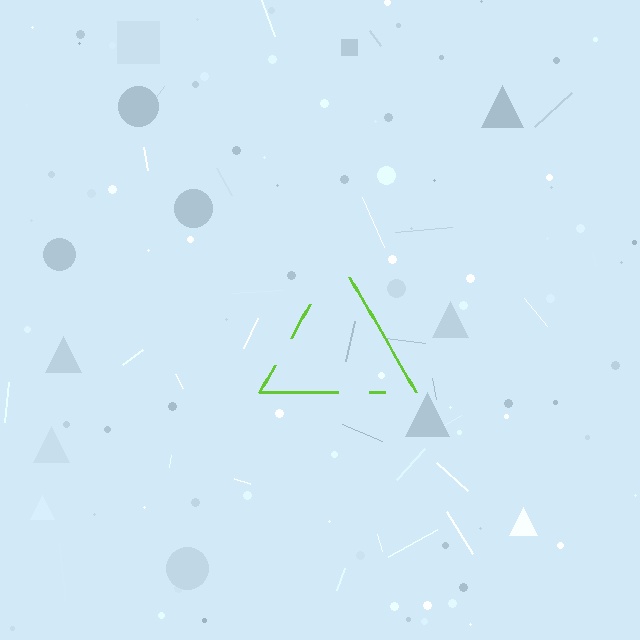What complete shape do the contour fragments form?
The contour fragments form a triangle.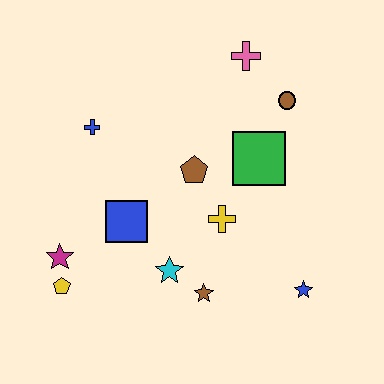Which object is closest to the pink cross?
The brown circle is closest to the pink cross.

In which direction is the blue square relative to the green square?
The blue square is to the left of the green square.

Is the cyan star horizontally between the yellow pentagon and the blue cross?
No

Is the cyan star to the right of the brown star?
No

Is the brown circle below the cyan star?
No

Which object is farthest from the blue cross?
The blue star is farthest from the blue cross.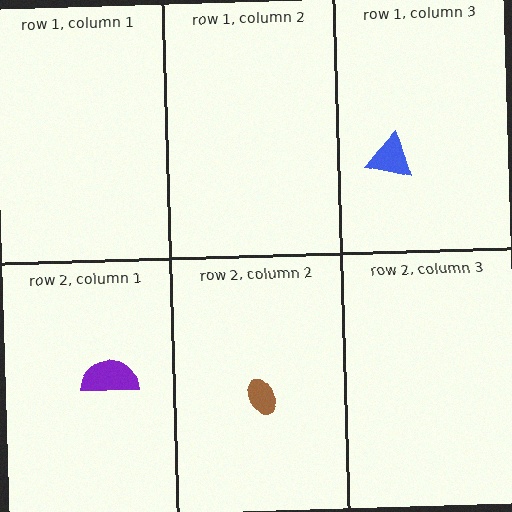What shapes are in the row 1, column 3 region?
The blue triangle.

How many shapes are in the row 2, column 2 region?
1.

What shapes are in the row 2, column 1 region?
The purple semicircle.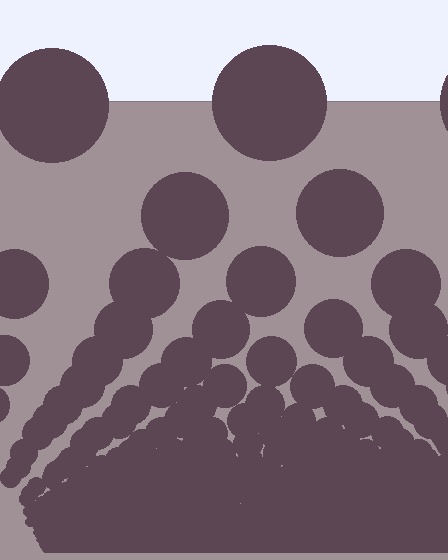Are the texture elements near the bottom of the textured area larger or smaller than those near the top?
Smaller. The gradient is inverted — elements near the bottom are smaller and denser.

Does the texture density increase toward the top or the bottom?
Density increases toward the bottom.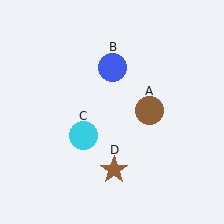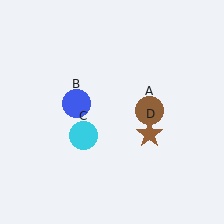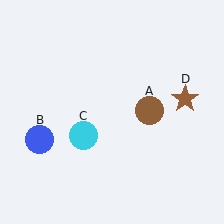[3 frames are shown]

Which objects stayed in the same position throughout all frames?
Brown circle (object A) and cyan circle (object C) remained stationary.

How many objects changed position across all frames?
2 objects changed position: blue circle (object B), brown star (object D).